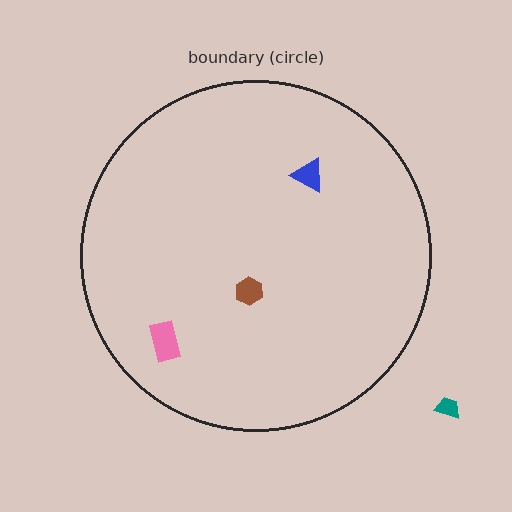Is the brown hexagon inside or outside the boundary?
Inside.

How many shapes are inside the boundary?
3 inside, 1 outside.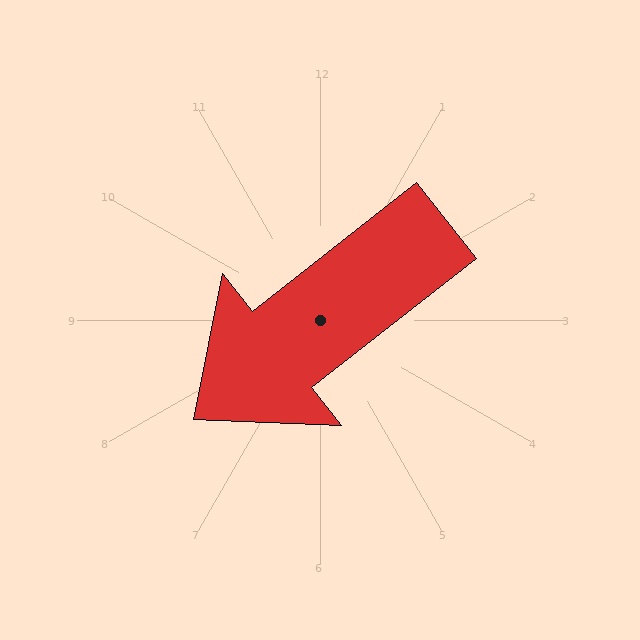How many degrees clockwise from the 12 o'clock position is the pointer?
Approximately 232 degrees.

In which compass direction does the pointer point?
Southwest.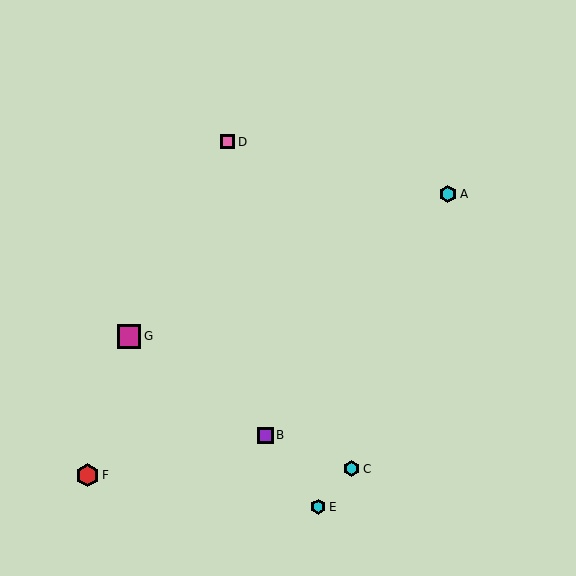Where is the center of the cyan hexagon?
The center of the cyan hexagon is at (352, 469).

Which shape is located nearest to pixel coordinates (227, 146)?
The pink square (labeled D) at (228, 142) is nearest to that location.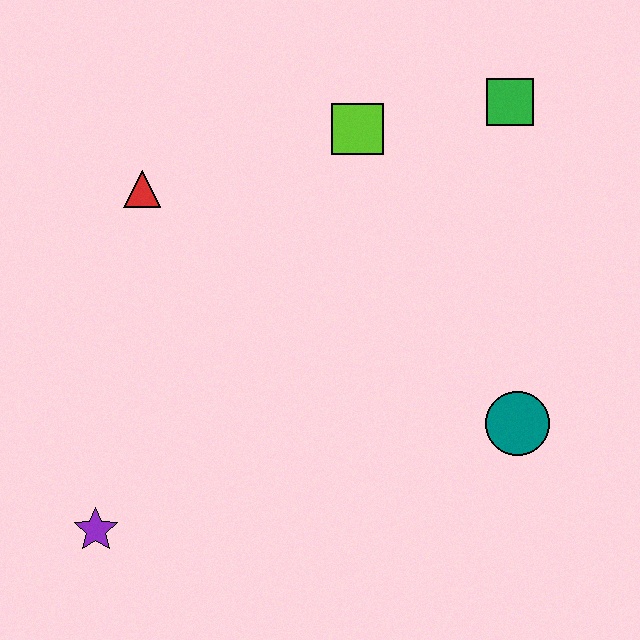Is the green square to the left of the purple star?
No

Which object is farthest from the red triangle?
The teal circle is farthest from the red triangle.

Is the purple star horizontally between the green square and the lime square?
No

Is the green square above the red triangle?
Yes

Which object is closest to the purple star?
The red triangle is closest to the purple star.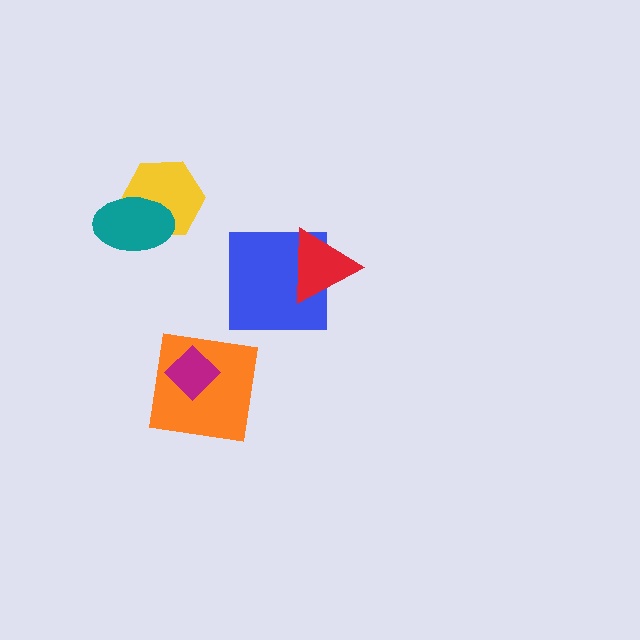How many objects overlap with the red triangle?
1 object overlaps with the red triangle.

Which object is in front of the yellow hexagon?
The teal ellipse is in front of the yellow hexagon.